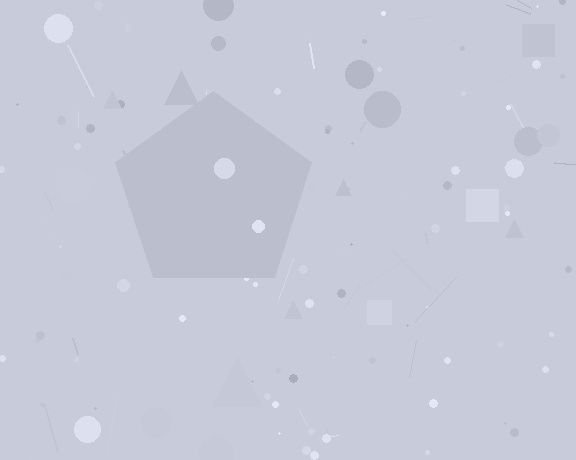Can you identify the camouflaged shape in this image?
The camouflaged shape is a pentagon.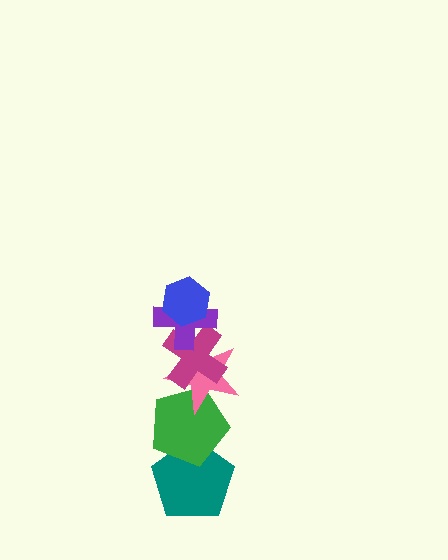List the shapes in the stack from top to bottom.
From top to bottom: the blue hexagon, the purple cross, the magenta cross, the pink star, the green pentagon, the teal pentagon.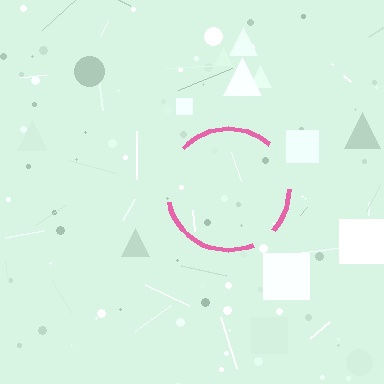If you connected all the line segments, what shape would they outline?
They would outline a circle.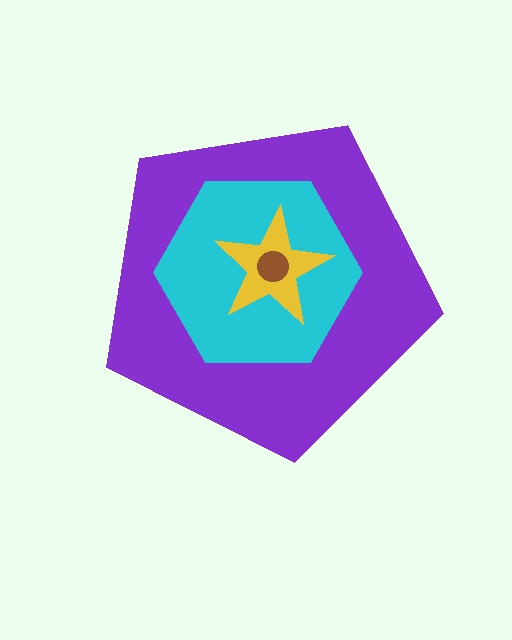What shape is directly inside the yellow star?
The brown circle.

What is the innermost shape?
The brown circle.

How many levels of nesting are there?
4.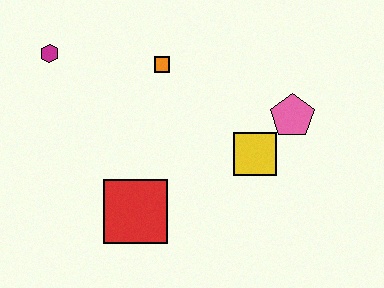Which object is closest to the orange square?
The magenta hexagon is closest to the orange square.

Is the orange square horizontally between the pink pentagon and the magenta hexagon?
Yes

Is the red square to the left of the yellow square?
Yes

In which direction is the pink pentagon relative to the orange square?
The pink pentagon is to the right of the orange square.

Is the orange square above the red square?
Yes